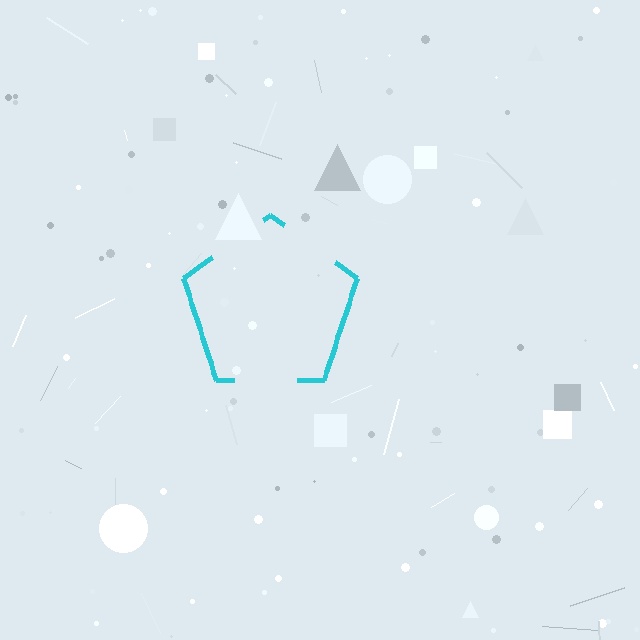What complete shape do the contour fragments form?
The contour fragments form a pentagon.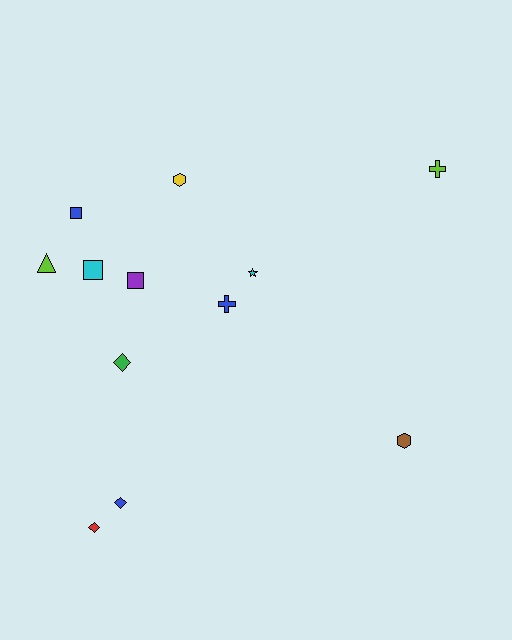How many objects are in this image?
There are 12 objects.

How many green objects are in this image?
There is 1 green object.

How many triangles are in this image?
There is 1 triangle.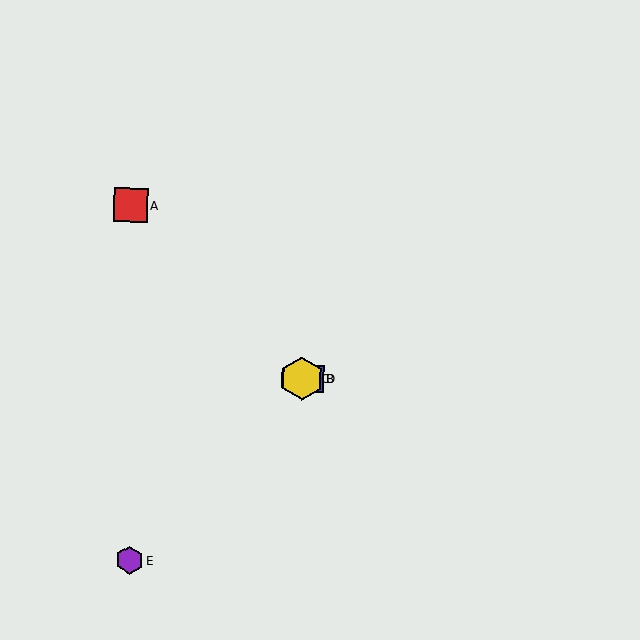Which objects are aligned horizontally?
Objects B, C, D are aligned horizontally.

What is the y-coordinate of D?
Object D is at y≈378.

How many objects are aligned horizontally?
3 objects (B, C, D) are aligned horizontally.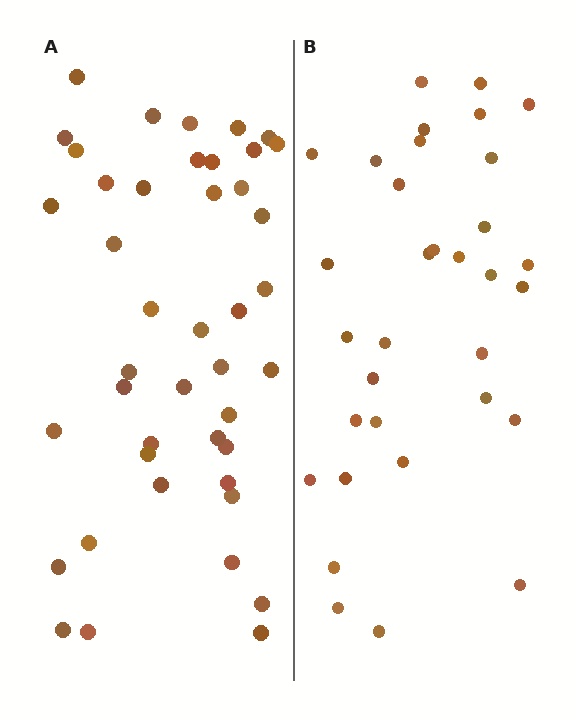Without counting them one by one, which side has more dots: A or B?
Region A (the left region) has more dots.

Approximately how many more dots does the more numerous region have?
Region A has roughly 10 or so more dots than region B.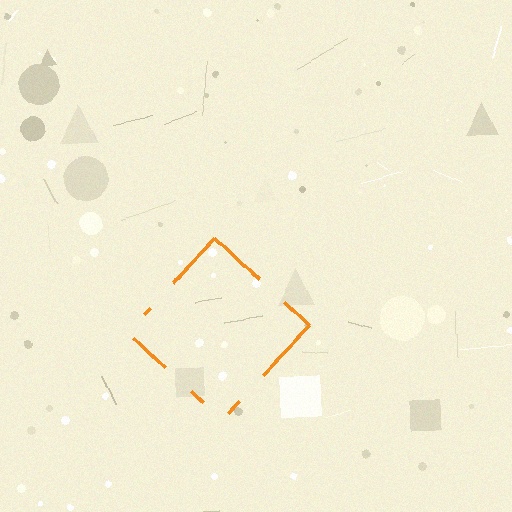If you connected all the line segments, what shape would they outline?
They would outline a diamond.